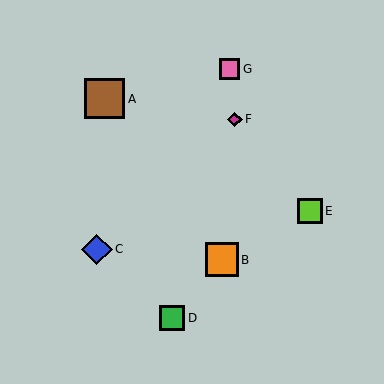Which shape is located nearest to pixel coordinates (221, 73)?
The pink square (labeled G) at (229, 69) is nearest to that location.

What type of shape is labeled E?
Shape E is a lime square.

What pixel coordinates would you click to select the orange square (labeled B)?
Click at (222, 260) to select the orange square B.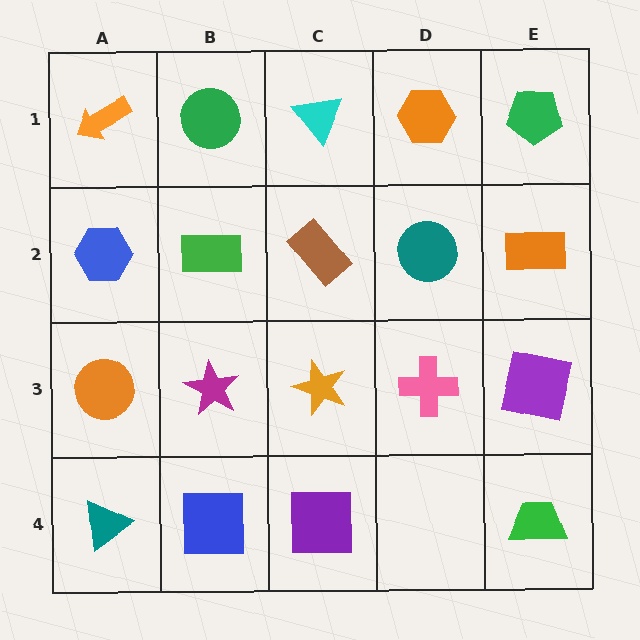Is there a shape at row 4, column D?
No, that cell is empty.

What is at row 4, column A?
A teal triangle.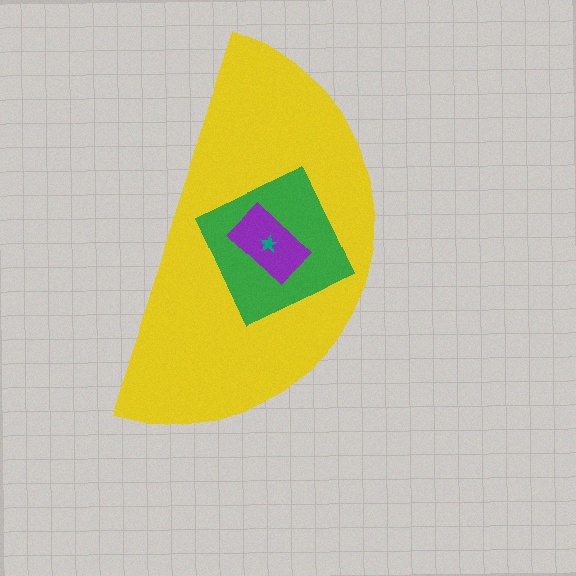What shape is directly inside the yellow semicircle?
The green square.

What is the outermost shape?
The yellow semicircle.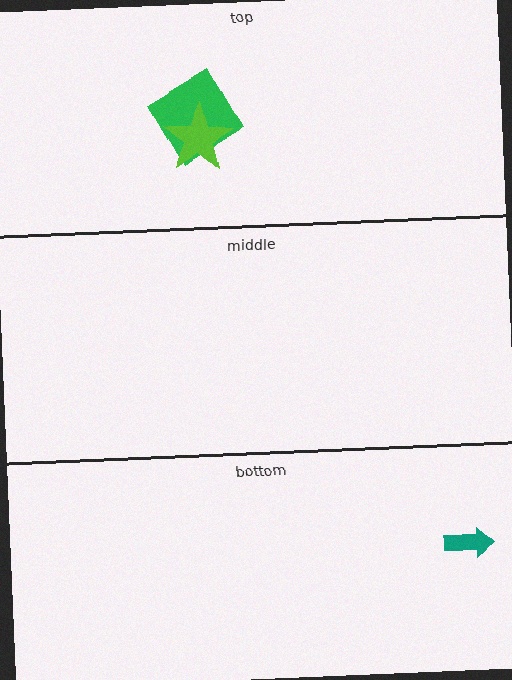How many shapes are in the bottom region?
1.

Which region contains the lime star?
The top region.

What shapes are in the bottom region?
The teal arrow.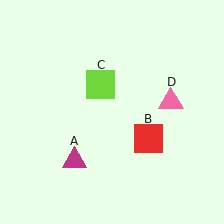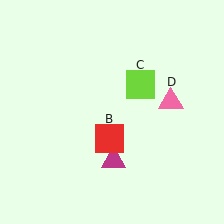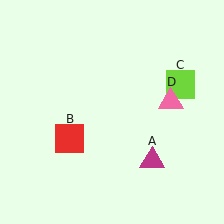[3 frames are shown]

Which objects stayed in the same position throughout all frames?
Pink triangle (object D) remained stationary.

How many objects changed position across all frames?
3 objects changed position: magenta triangle (object A), red square (object B), lime square (object C).